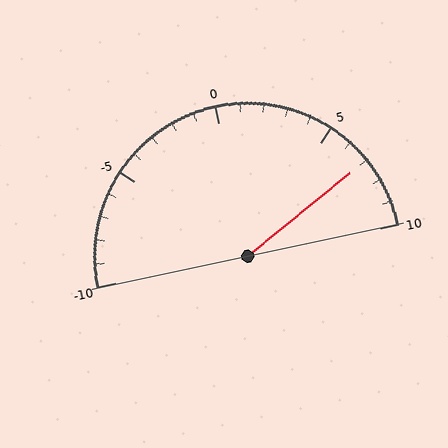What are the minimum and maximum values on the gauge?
The gauge ranges from -10 to 10.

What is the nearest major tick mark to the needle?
The nearest major tick mark is 5.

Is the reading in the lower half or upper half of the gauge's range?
The reading is in the upper half of the range (-10 to 10).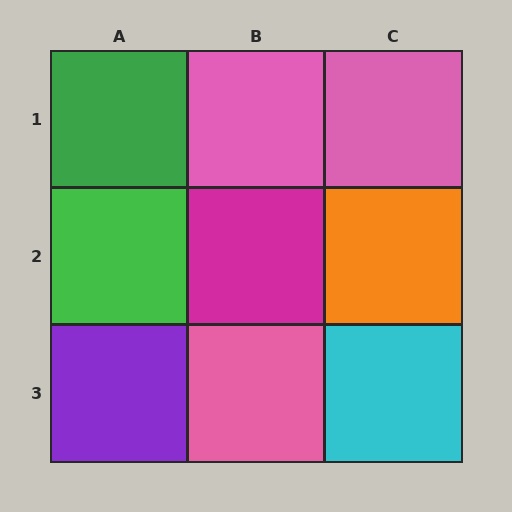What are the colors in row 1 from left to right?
Green, pink, pink.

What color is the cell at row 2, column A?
Green.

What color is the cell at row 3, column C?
Cyan.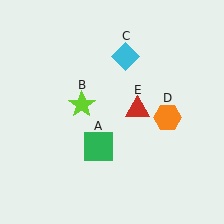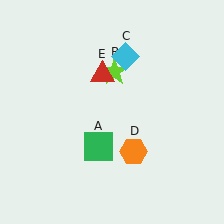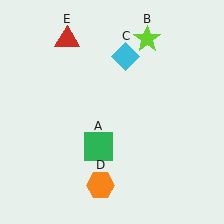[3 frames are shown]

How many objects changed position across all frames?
3 objects changed position: lime star (object B), orange hexagon (object D), red triangle (object E).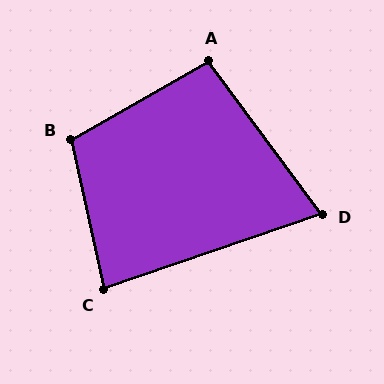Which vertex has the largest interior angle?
B, at approximately 108 degrees.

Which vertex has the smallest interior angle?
D, at approximately 72 degrees.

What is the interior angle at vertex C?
Approximately 83 degrees (acute).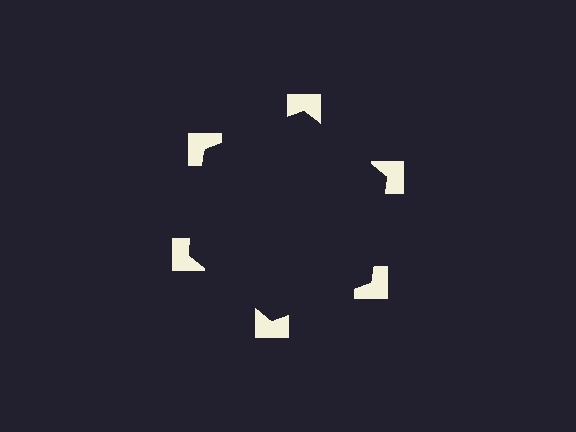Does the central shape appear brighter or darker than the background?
It typically appears slightly darker than the background, even though no actual brightness change is drawn.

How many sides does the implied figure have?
6 sides.